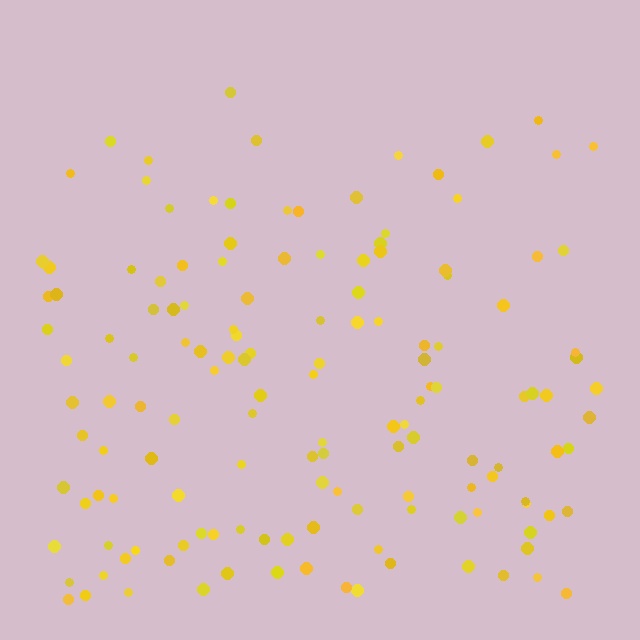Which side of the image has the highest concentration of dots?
The bottom.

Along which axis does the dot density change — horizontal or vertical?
Vertical.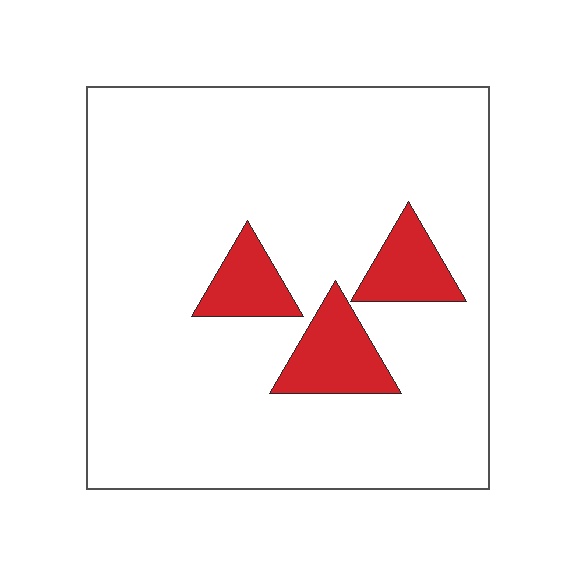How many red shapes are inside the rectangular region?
3.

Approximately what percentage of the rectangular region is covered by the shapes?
Approximately 10%.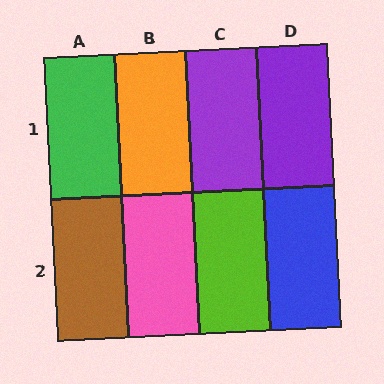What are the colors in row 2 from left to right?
Brown, pink, lime, blue.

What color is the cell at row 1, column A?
Green.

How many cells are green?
1 cell is green.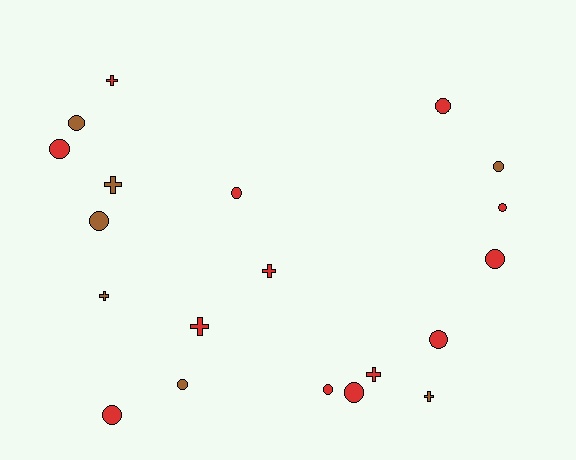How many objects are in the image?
There are 20 objects.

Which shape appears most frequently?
Circle, with 13 objects.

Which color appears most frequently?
Red, with 13 objects.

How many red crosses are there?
There are 4 red crosses.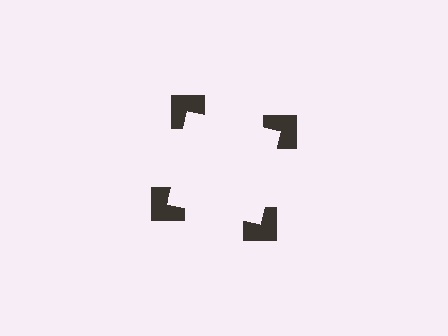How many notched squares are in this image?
There are 4 — one at each vertex of the illusory square.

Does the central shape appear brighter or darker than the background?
It typically appears slightly brighter than the background, even though no actual brightness change is drawn.